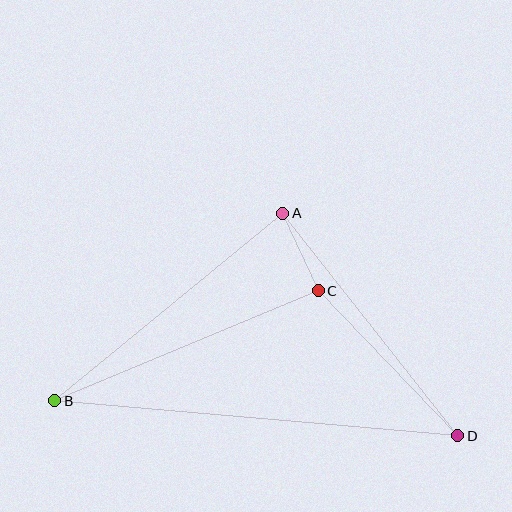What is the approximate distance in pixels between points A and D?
The distance between A and D is approximately 283 pixels.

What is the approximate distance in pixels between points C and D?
The distance between C and D is approximately 201 pixels.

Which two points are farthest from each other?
Points B and D are farthest from each other.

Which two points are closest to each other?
Points A and C are closest to each other.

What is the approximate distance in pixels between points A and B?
The distance between A and B is approximately 295 pixels.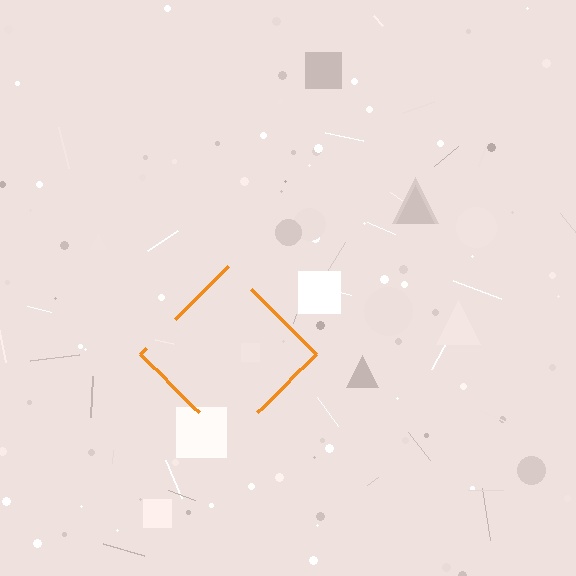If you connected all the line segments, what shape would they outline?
They would outline a diamond.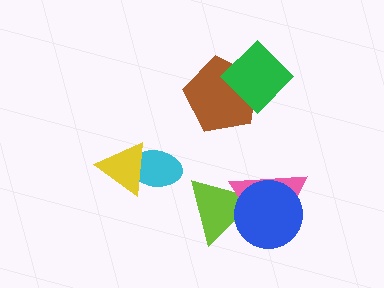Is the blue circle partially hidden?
No, no other shape covers it.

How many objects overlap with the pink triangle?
2 objects overlap with the pink triangle.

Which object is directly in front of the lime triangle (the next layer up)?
The pink triangle is directly in front of the lime triangle.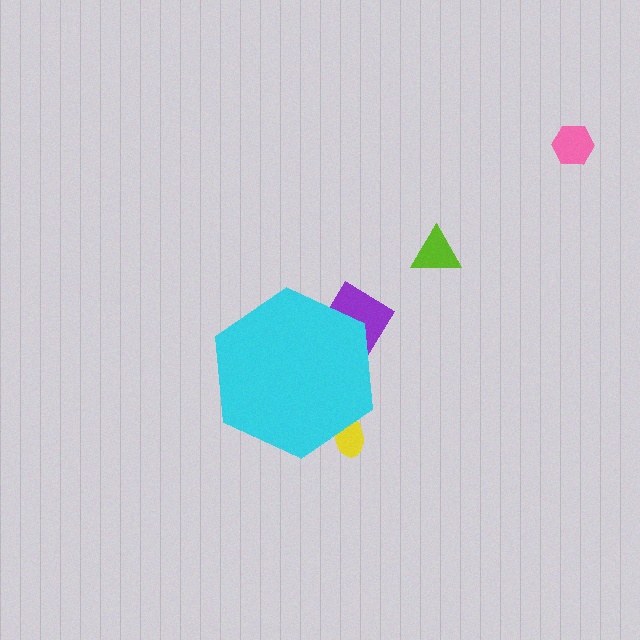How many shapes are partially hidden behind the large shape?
2 shapes are partially hidden.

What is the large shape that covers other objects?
A cyan hexagon.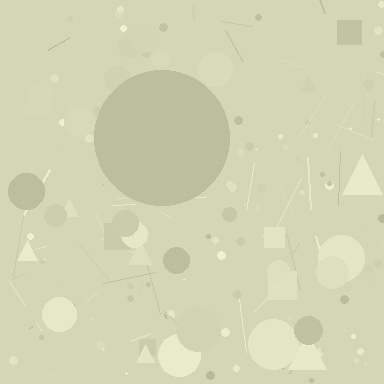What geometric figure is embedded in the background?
A circle is embedded in the background.